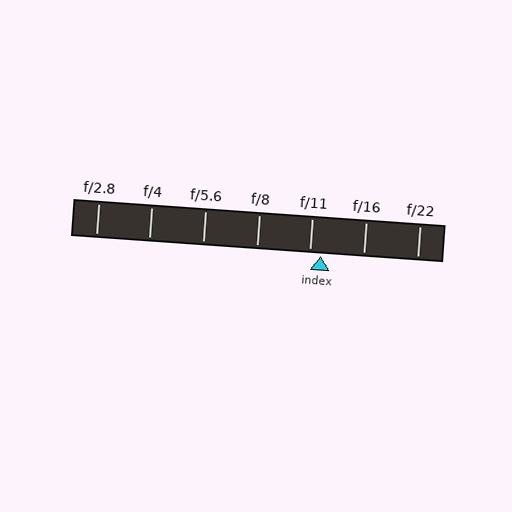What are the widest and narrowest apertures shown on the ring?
The widest aperture shown is f/2.8 and the narrowest is f/22.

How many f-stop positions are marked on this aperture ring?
There are 7 f-stop positions marked.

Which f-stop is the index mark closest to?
The index mark is closest to f/11.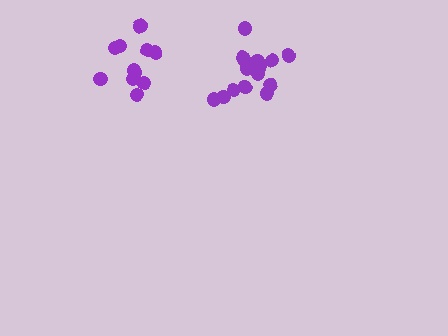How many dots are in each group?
Group 1: 11 dots, Group 2: 17 dots (28 total).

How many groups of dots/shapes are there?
There are 2 groups.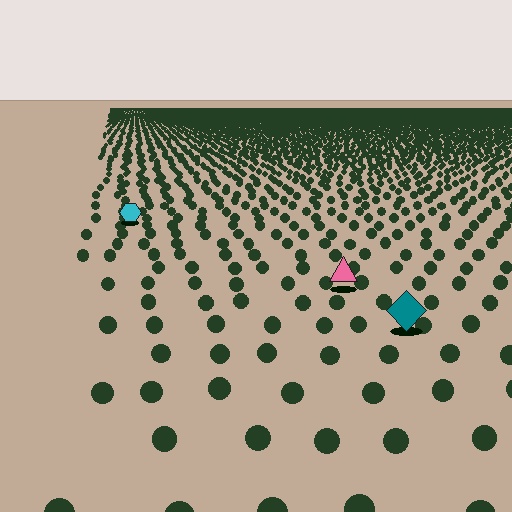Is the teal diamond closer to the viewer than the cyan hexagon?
Yes. The teal diamond is closer — you can tell from the texture gradient: the ground texture is coarser near it.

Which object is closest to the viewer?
The teal diamond is closest. The texture marks near it are larger and more spread out.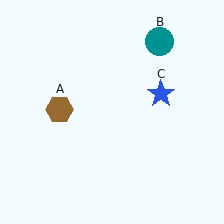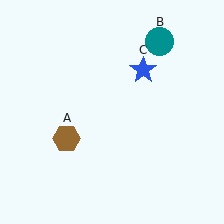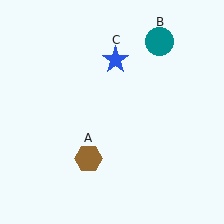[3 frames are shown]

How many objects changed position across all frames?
2 objects changed position: brown hexagon (object A), blue star (object C).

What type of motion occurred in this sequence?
The brown hexagon (object A), blue star (object C) rotated counterclockwise around the center of the scene.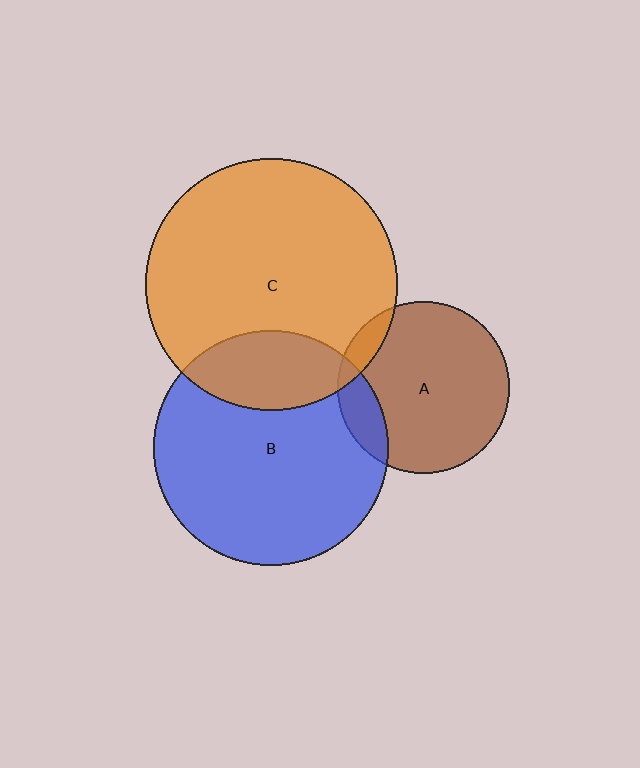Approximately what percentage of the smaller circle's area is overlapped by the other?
Approximately 10%.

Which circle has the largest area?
Circle C (orange).